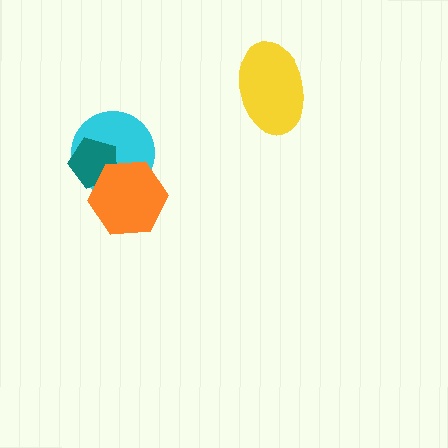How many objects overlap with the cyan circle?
2 objects overlap with the cyan circle.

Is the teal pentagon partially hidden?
Yes, it is partially covered by another shape.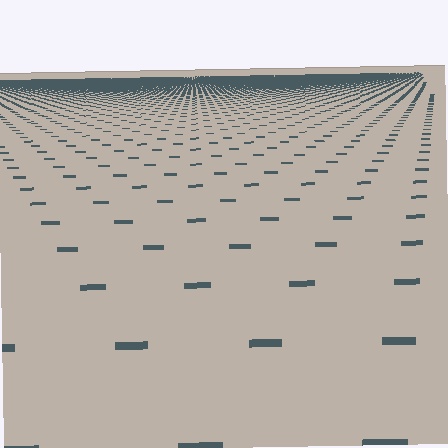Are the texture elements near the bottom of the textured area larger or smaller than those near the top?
Larger. Near the bottom, elements are closer to the viewer and appear at a bigger on-screen size.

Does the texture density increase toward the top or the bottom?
Density increases toward the top.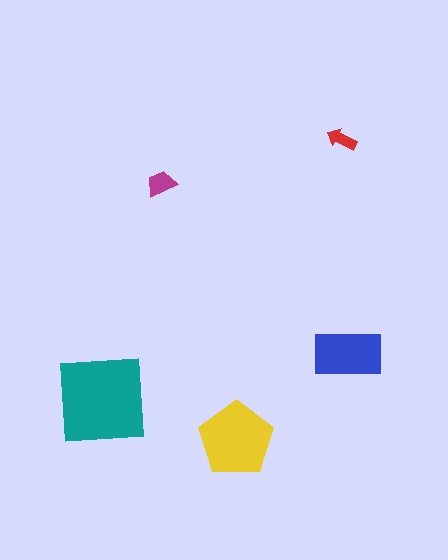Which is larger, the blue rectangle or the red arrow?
The blue rectangle.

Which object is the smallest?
The red arrow.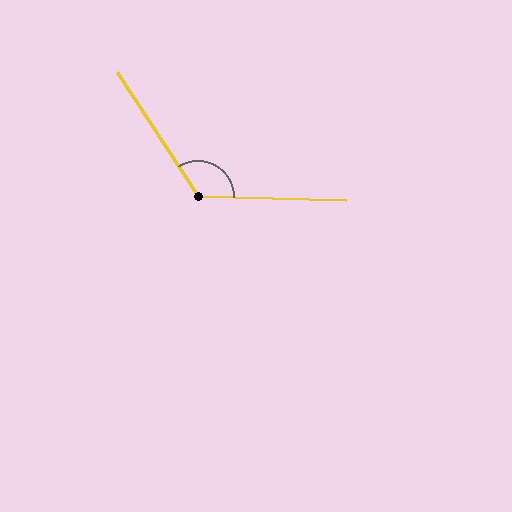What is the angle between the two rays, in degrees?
Approximately 124 degrees.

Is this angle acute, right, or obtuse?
It is obtuse.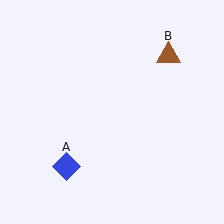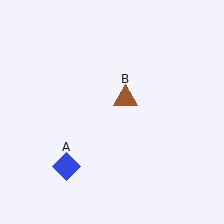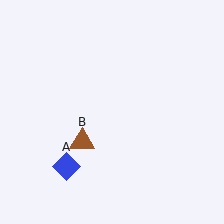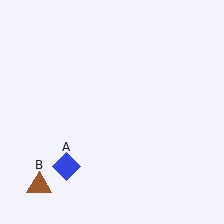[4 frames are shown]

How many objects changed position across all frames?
1 object changed position: brown triangle (object B).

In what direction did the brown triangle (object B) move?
The brown triangle (object B) moved down and to the left.